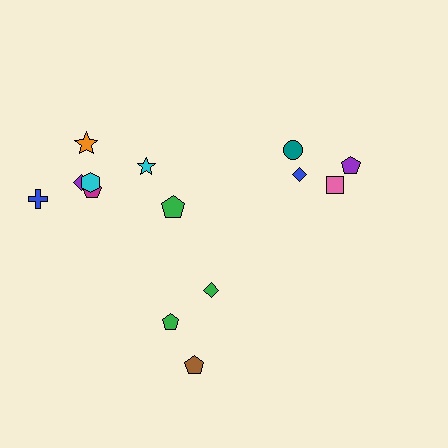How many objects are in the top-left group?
There are 7 objects.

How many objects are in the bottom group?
There are 3 objects.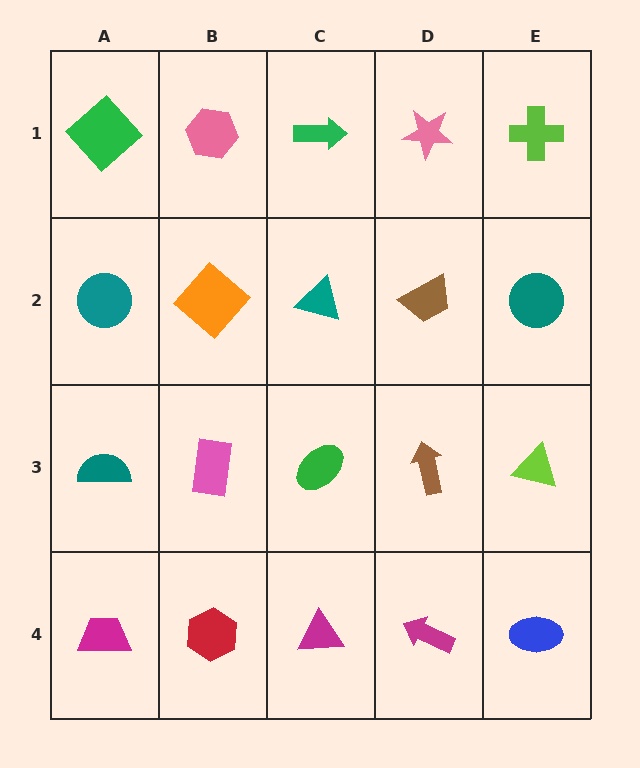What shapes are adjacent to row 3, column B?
An orange diamond (row 2, column B), a red hexagon (row 4, column B), a teal semicircle (row 3, column A), a green ellipse (row 3, column C).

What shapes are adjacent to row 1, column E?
A teal circle (row 2, column E), a pink star (row 1, column D).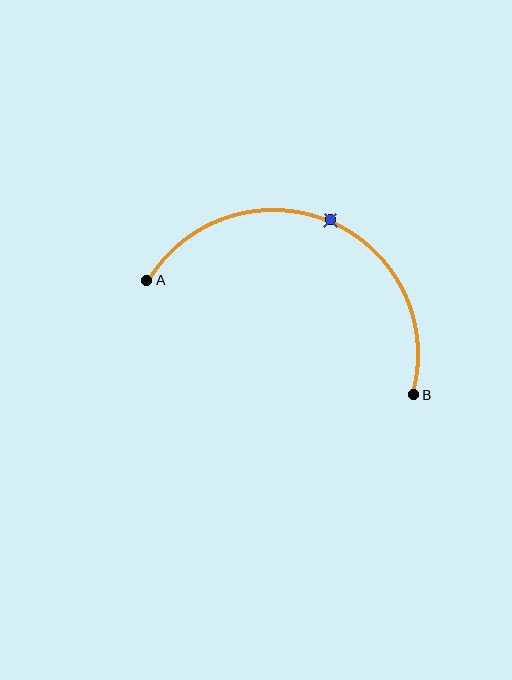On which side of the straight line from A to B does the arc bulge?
The arc bulges above the straight line connecting A and B.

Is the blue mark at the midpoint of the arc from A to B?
Yes. The blue mark lies on the arc at equal arc-length from both A and B — it is the arc midpoint.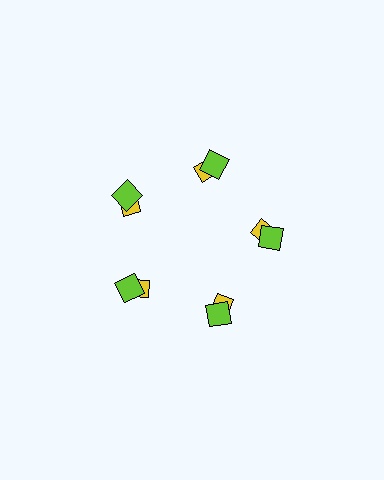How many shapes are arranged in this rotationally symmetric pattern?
There are 10 shapes, arranged in 5 groups of 2.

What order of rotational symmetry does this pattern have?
This pattern has 5-fold rotational symmetry.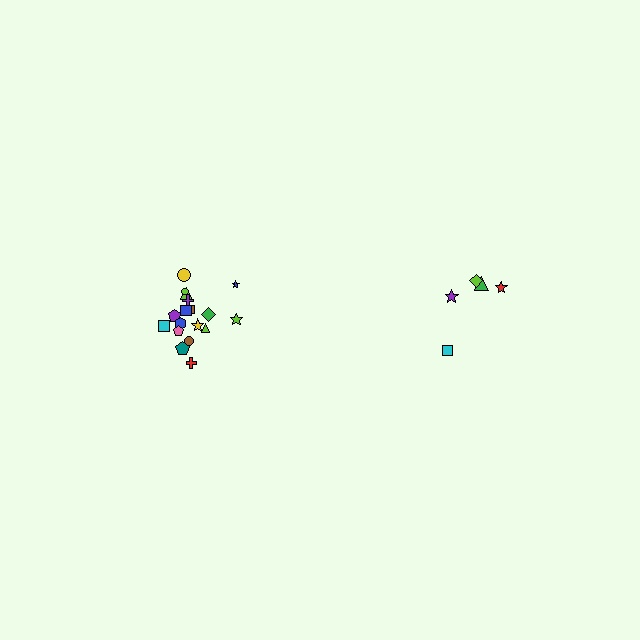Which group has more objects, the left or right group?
The left group.